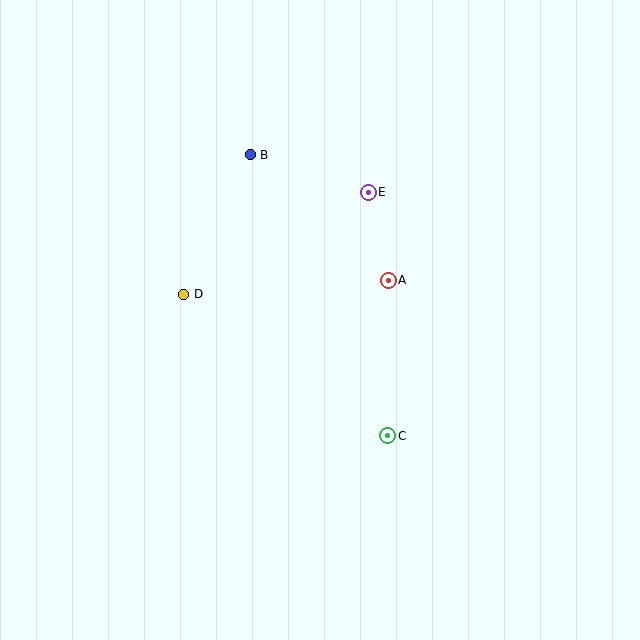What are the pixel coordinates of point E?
Point E is at (368, 192).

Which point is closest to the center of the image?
Point A at (388, 280) is closest to the center.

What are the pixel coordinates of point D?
Point D is at (184, 294).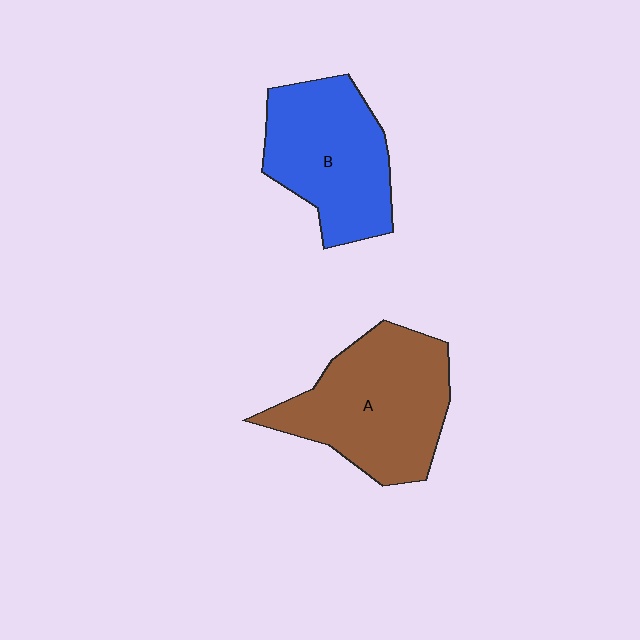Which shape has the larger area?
Shape A (brown).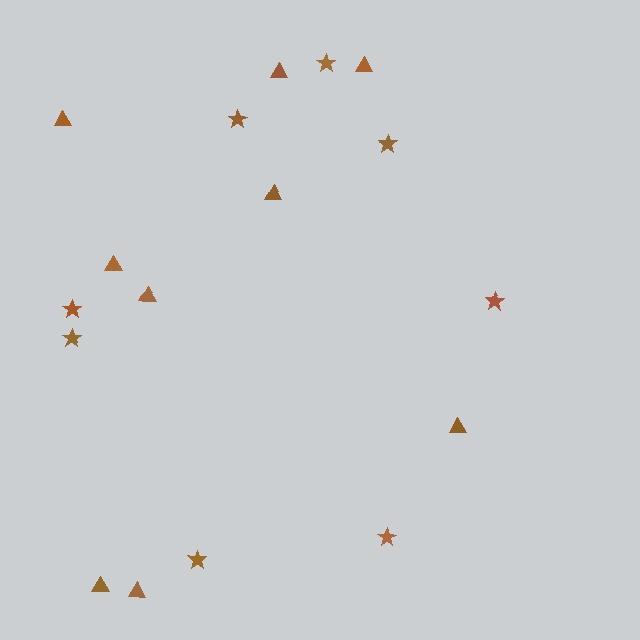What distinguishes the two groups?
There are 2 groups: one group of stars (8) and one group of triangles (9).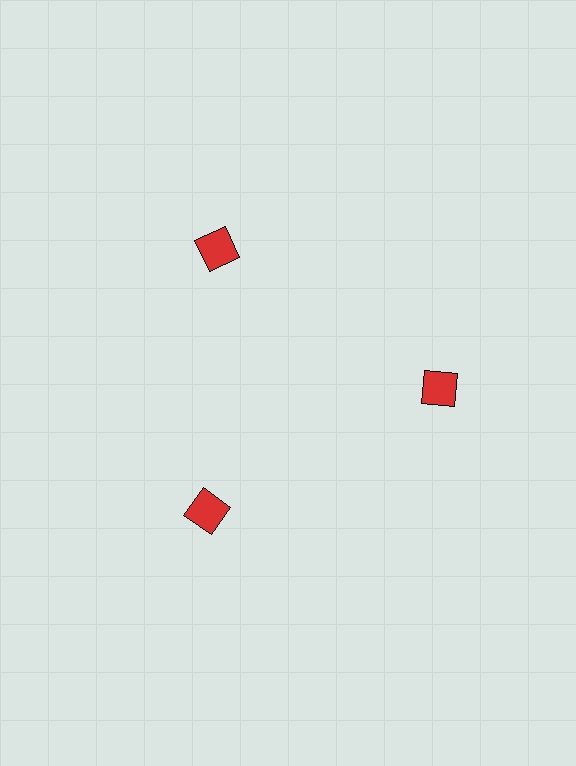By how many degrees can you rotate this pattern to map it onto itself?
The pattern maps onto itself every 120 degrees of rotation.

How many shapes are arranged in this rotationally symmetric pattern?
There are 3 shapes, arranged in 3 groups of 1.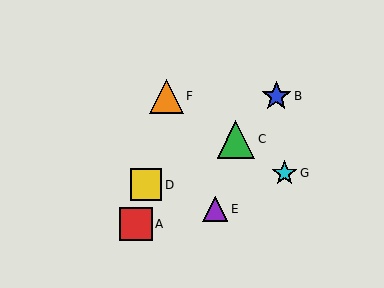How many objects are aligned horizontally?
2 objects (B, F) are aligned horizontally.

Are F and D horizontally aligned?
No, F is at y≈96 and D is at y≈185.